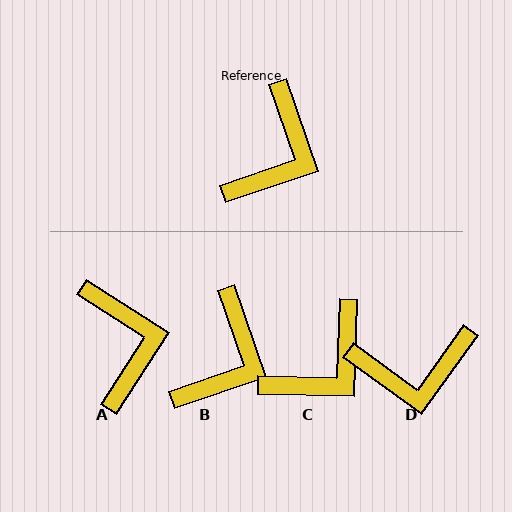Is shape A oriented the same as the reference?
No, it is off by about 38 degrees.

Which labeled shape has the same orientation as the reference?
B.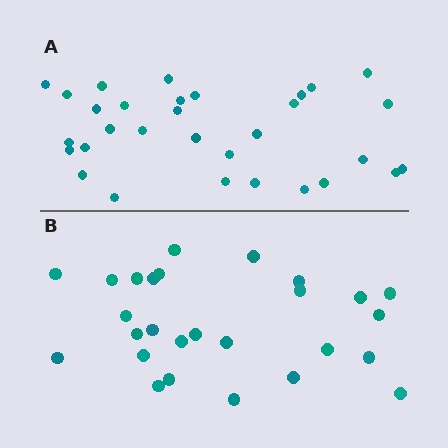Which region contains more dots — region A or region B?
Region A (the top region) has more dots.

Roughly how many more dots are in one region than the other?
Region A has about 4 more dots than region B.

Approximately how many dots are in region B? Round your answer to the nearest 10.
About 30 dots. (The exact count is 27, which rounds to 30.)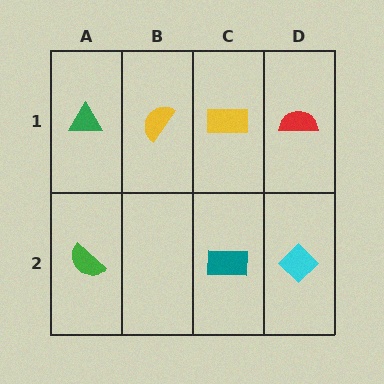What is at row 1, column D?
A red semicircle.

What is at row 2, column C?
A teal rectangle.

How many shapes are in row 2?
3 shapes.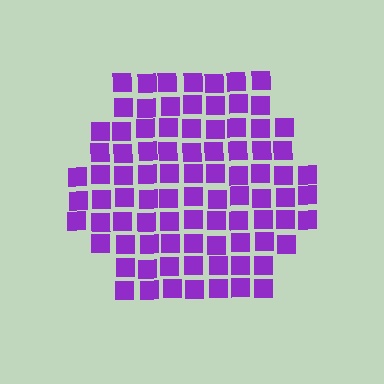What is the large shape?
The large shape is a hexagon.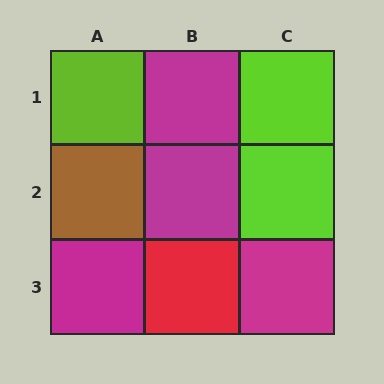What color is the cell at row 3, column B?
Red.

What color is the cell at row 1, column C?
Lime.